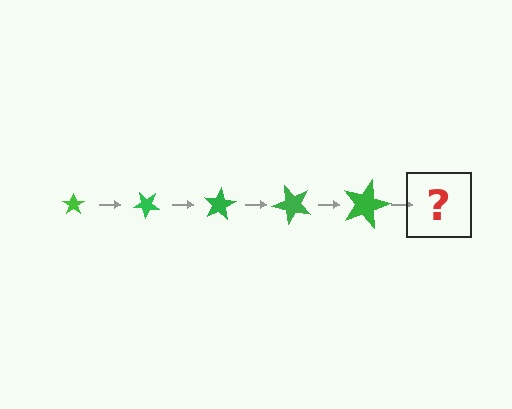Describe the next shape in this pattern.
It should be a star, larger than the previous one and rotated 200 degrees from the start.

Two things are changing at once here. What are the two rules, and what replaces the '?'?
The two rules are that the star grows larger each step and it rotates 40 degrees each step. The '?' should be a star, larger than the previous one and rotated 200 degrees from the start.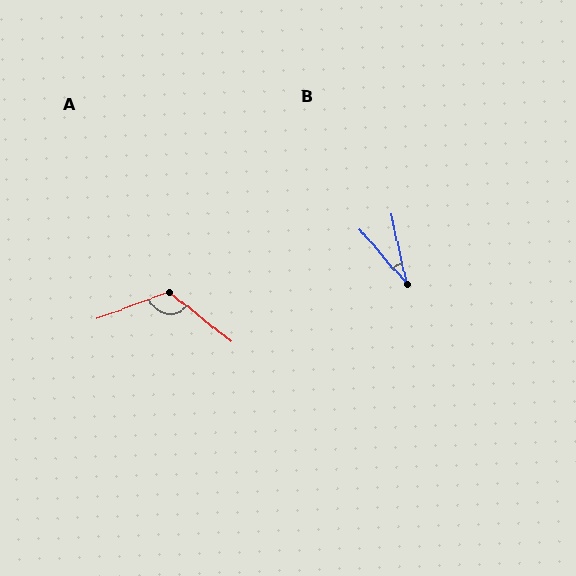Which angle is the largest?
A, at approximately 122 degrees.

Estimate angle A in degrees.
Approximately 122 degrees.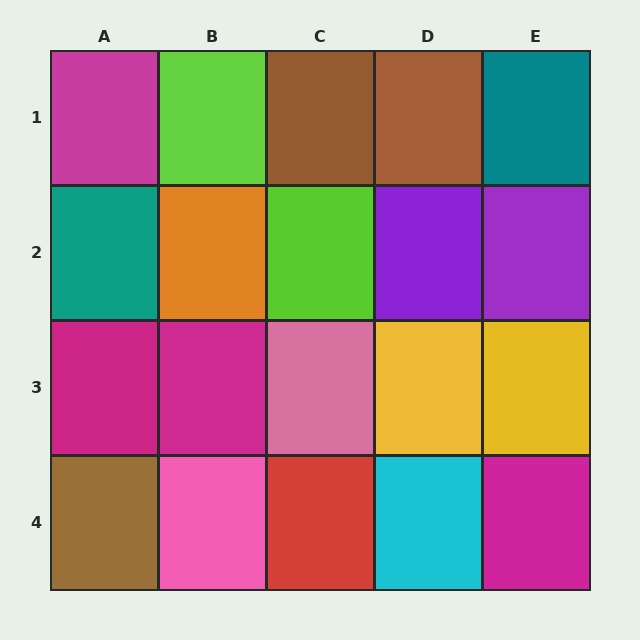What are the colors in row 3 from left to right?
Magenta, magenta, pink, yellow, yellow.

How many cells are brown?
3 cells are brown.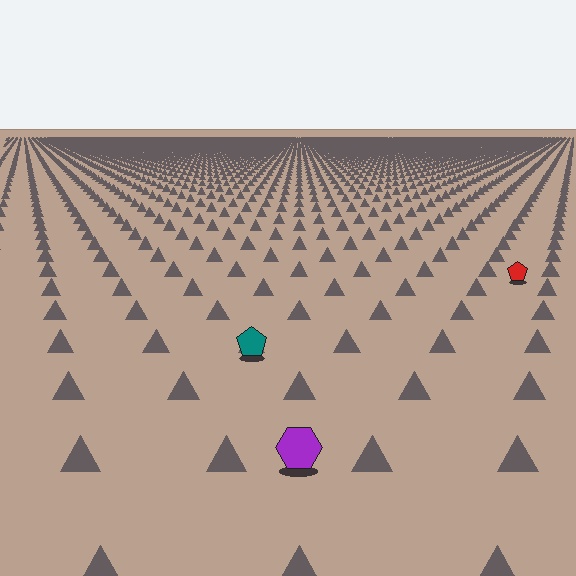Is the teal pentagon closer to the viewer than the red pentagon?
Yes. The teal pentagon is closer — you can tell from the texture gradient: the ground texture is coarser near it.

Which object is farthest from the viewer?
The red pentagon is farthest from the viewer. It appears smaller and the ground texture around it is denser.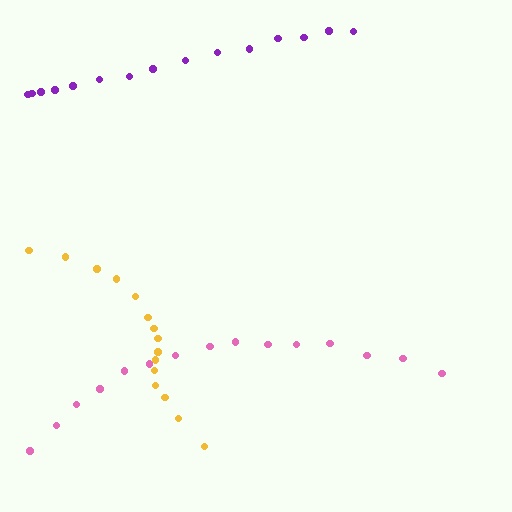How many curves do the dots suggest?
There are 3 distinct paths.